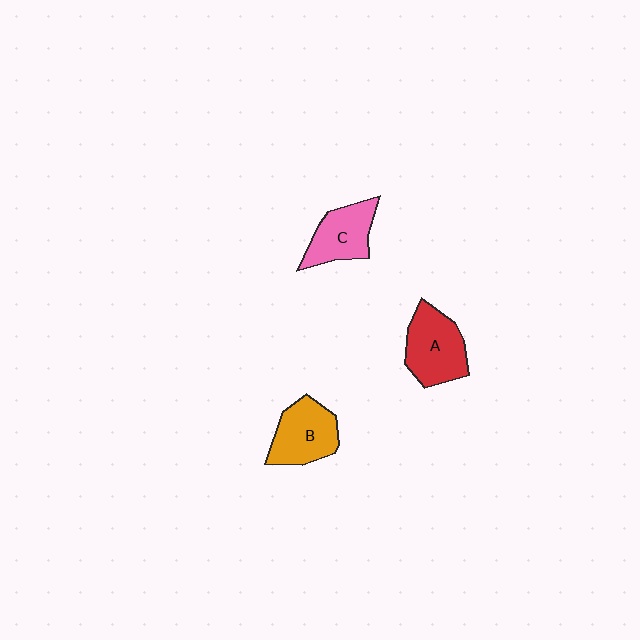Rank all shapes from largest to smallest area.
From largest to smallest: A (red), B (orange), C (pink).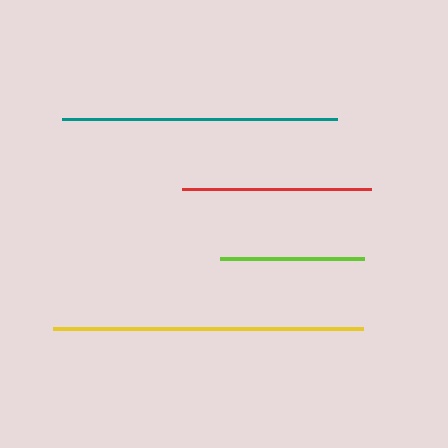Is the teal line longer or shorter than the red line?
The teal line is longer than the red line.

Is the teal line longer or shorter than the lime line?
The teal line is longer than the lime line.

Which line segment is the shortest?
The lime line is the shortest at approximately 144 pixels.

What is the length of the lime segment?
The lime segment is approximately 144 pixels long.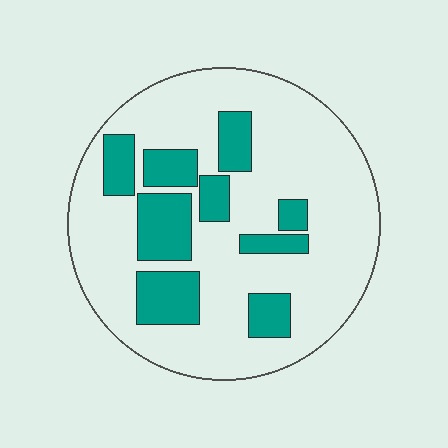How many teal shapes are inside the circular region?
9.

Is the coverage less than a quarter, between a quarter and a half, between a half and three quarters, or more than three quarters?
Less than a quarter.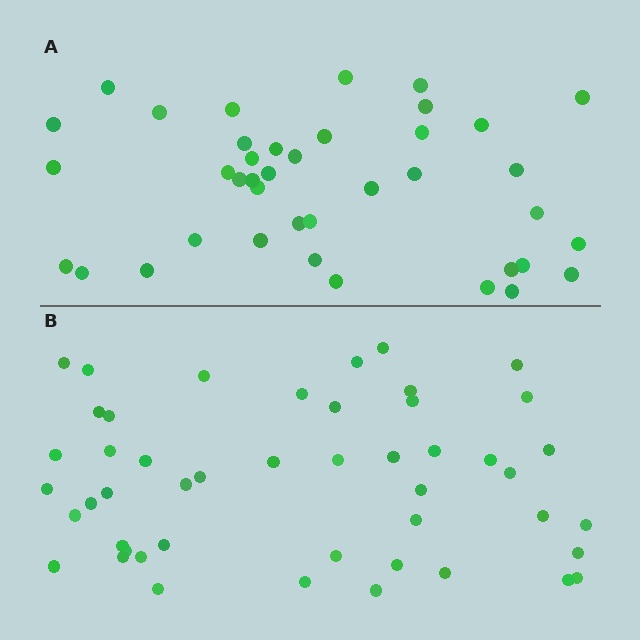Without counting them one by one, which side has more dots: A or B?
Region B (the bottom region) has more dots.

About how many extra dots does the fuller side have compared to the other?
Region B has roughly 8 or so more dots than region A.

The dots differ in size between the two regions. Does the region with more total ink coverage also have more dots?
No. Region A has more total ink coverage because its dots are larger, but region B actually contains more individual dots. Total area can be misleading — the number of items is what matters here.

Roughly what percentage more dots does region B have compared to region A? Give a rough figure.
About 20% more.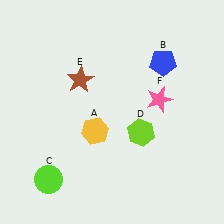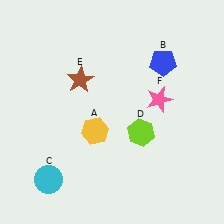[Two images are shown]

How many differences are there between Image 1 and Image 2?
There is 1 difference between the two images.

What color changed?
The circle (C) changed from lime in Image 1 to cyan in Image 2.